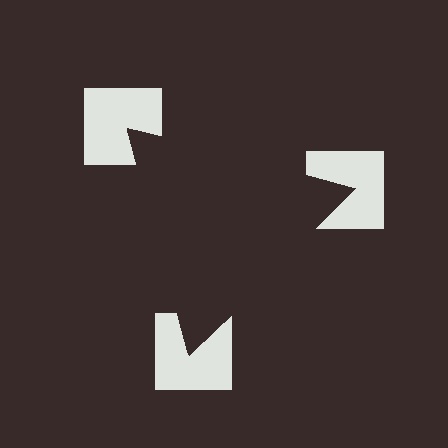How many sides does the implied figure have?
3 sides.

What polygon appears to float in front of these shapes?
An illusory triangle — its edges are inferred from the aligned wedge cuts in the notched squares, not physically drawn.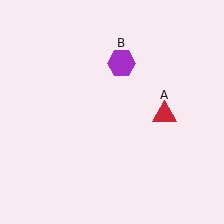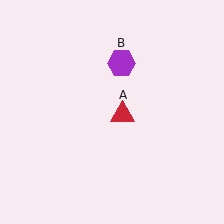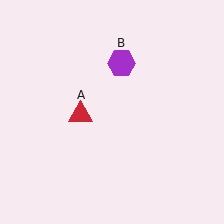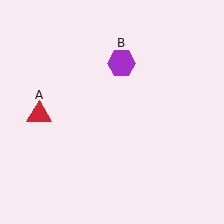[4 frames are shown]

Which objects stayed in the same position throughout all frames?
Purple hexagon (object B) remained stationary.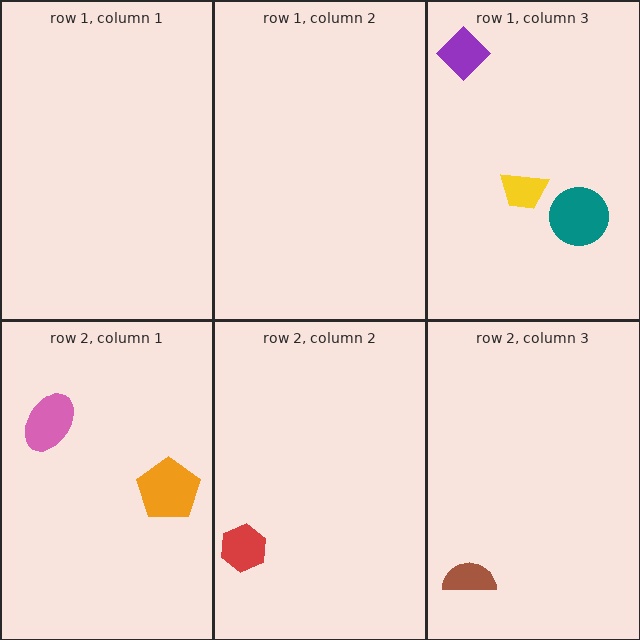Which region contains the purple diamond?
The row 1, column 3 region.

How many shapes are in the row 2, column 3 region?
1.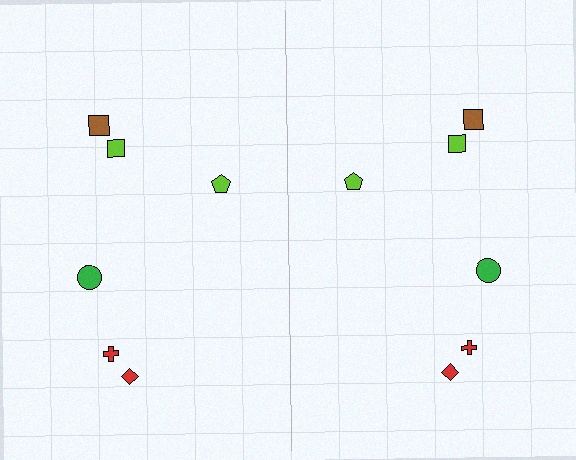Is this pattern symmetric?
Yes, this pattern has bilateral (reflection) symmetry.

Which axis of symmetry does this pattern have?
The pattern has a vertical axis of symmetry running through the center of the image.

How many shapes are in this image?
There are 12 shapes in this image.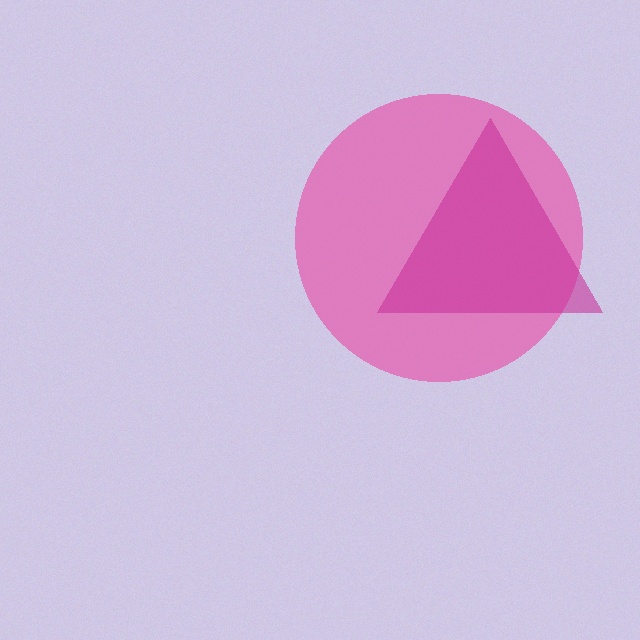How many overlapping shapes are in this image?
There are 2 overlapping shapes in the image.